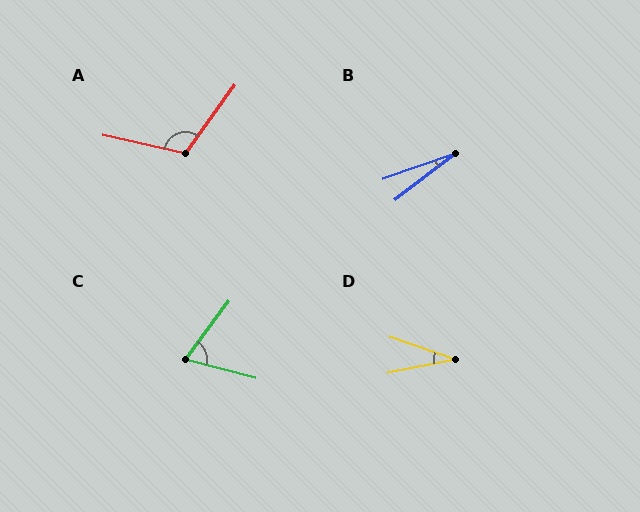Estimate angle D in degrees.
Approximately 30 degrees.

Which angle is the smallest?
B, at approximately 18 degrees.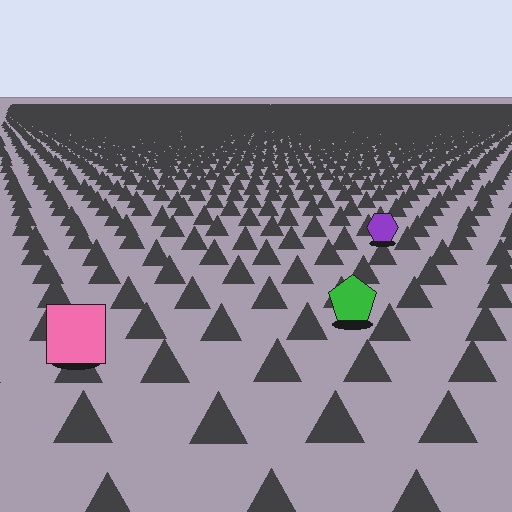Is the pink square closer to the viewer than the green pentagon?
Yes. The pink square is closer — you can tell from the texture gradient: the ground texture is coarser near it.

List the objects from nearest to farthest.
From nearest to farthest: the pink square, the green pentagon, the purple hexagon.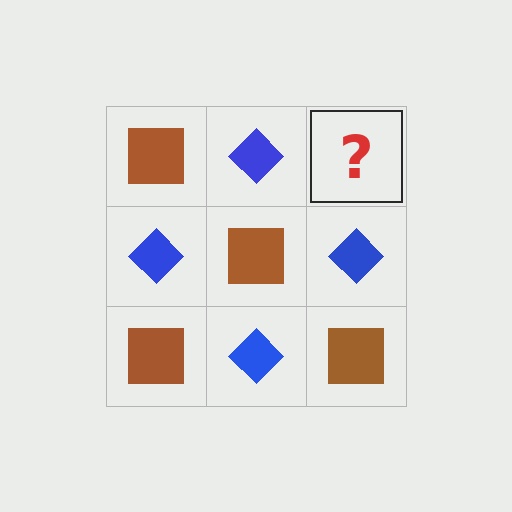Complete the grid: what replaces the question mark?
The question mark should be replaced with a brown square.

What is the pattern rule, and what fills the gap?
The rule is that it alternates brown square and blue diamond in a checkerboard pattern. The gap should be filled with a brown square.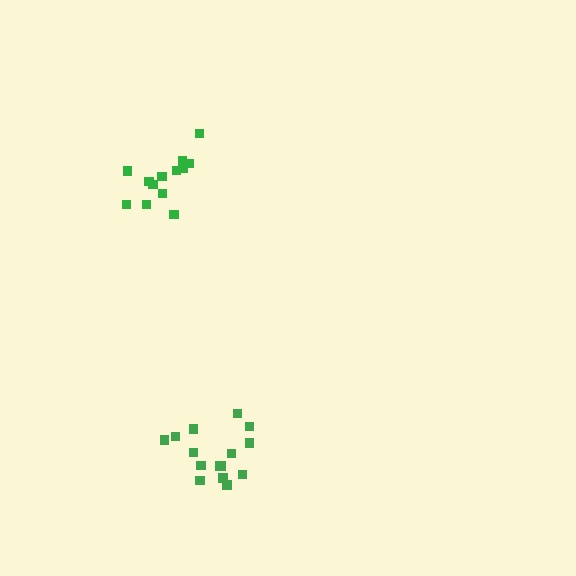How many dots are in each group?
Group 1: 13 dots, Group 2: 15 dots (28 total).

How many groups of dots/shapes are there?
There are 2 groups.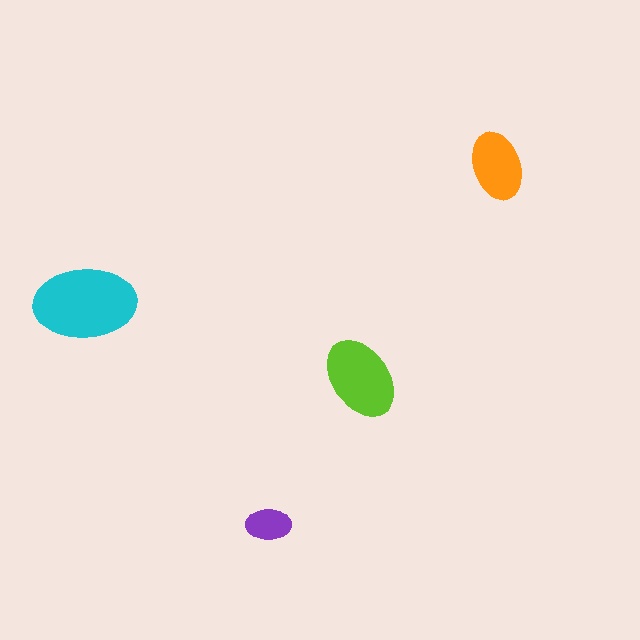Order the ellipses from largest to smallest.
the cyan one, the lime one, the orange one, the purple one.